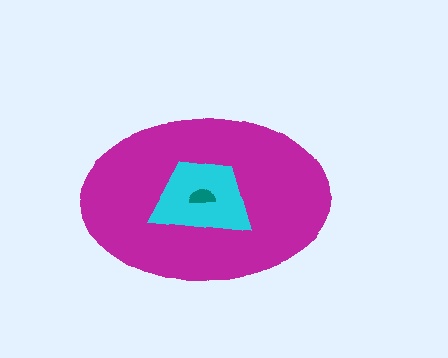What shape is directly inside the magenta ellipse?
The cyan trapezoid.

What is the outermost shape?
The magenta ellipse.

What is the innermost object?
The teal semicircle.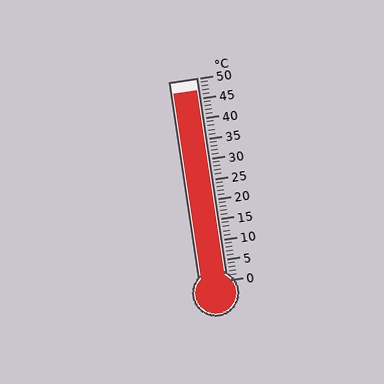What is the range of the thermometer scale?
The thermometer scale ranges from 0°C to 50°C.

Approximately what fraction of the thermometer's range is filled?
The thermometer is filled to approximately 95% of its range.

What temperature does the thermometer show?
The thermometer shows approximately 47°C.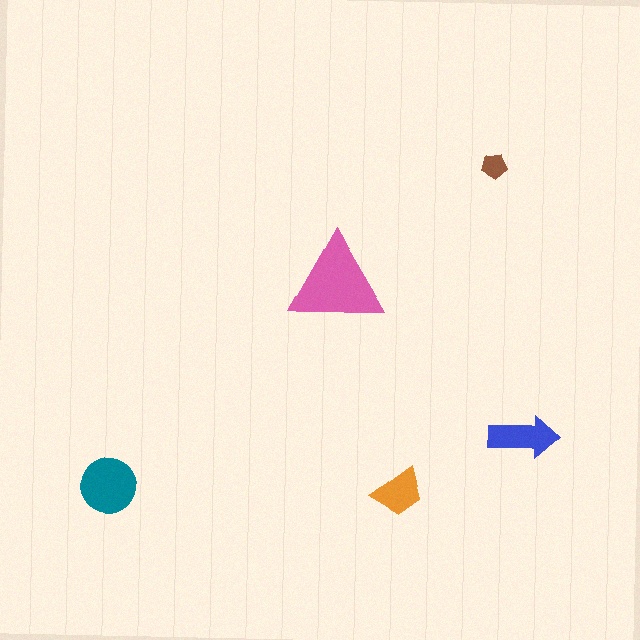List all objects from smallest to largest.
The brown pentagon, the orange trapezoid, the blue arrow, the teal circle, the pink triangle.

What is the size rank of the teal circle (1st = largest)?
2nd.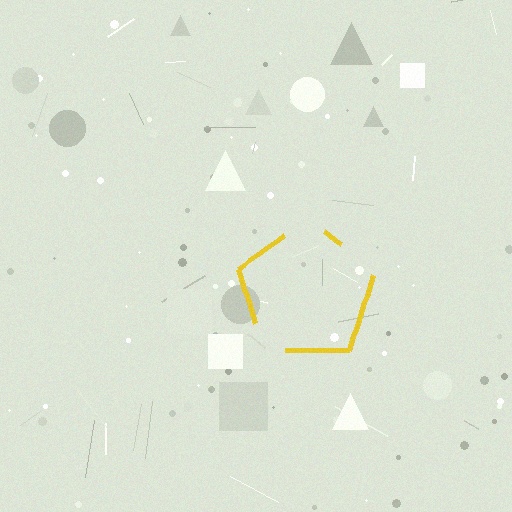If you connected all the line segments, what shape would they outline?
They would outline a pentagon.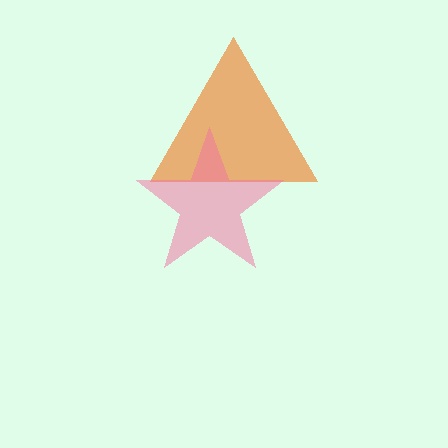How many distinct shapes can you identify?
There are 2 distinct shapes: an orange triangle, a pink star.